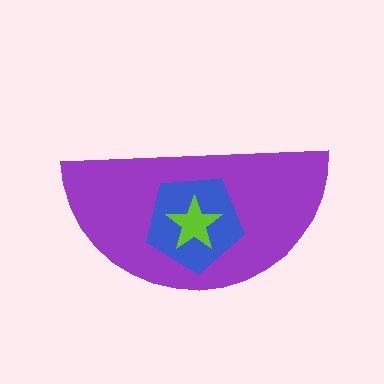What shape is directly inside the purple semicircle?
The blue pentagon.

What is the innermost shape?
The lime star.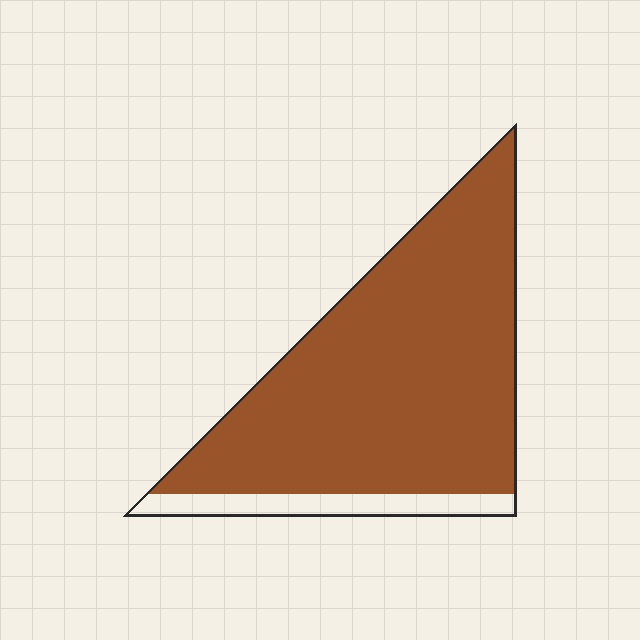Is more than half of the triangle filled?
Yes.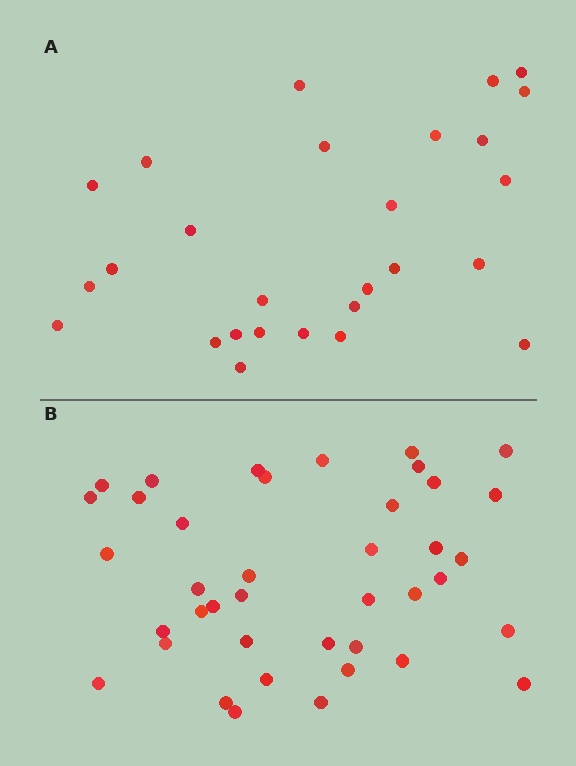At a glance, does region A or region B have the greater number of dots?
Region B (the bottom region) has more dots.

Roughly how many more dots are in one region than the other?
Region B has approximately 15 more dots than region A.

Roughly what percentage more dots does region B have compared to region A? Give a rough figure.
About 50% more.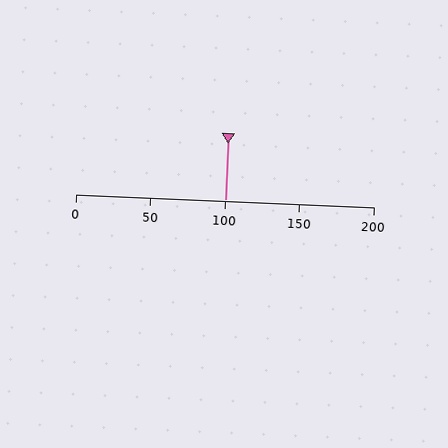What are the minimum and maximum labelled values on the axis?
The axis runs from 0 to 200.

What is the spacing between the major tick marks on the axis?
The major ticks are spaced 50 apart.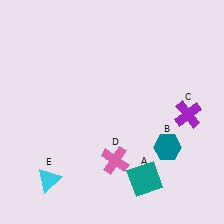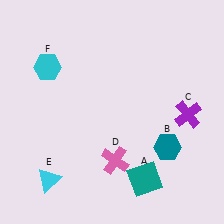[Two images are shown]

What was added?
A cyan hexagon (F) was added in Image 2.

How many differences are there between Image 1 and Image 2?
There is 1 difference between the two images.